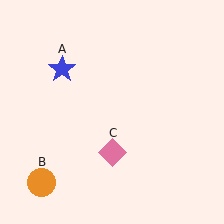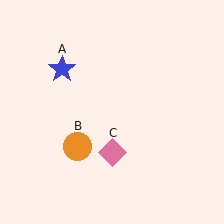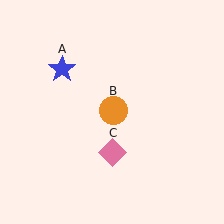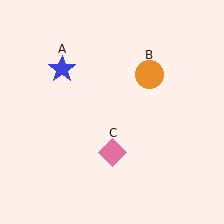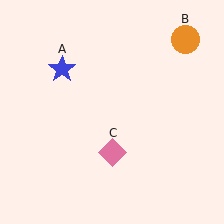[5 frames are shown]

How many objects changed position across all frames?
1 object changed position: orange circle (object B).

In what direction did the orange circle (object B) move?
The orange circle (object B) moved up and to the right.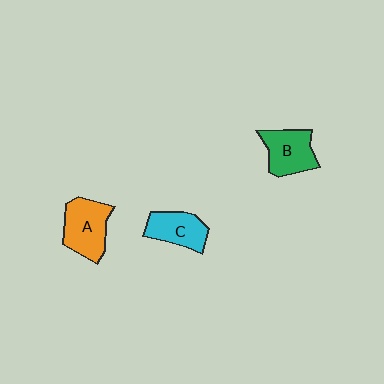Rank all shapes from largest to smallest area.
From largest to smallest: A (orange), B (green), C (cyan).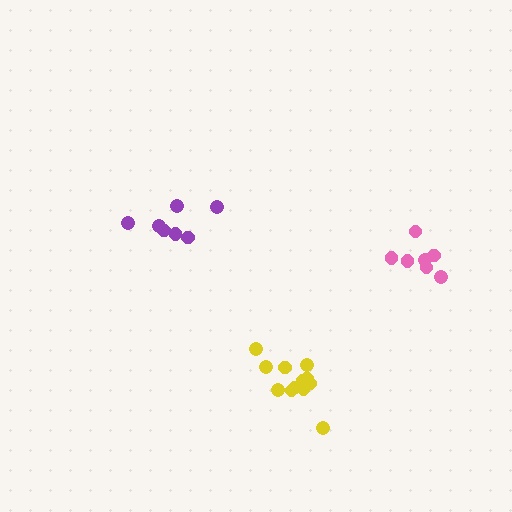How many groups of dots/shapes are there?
There are 3 groups.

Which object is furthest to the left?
The purple cluster is leftmost.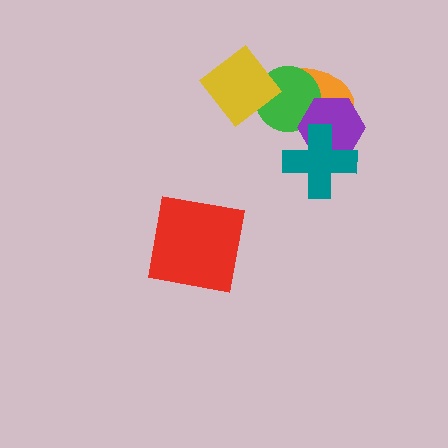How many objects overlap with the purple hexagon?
3 objects overlap with the purple hexagon.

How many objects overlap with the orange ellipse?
4 objects overlap with the orange ellipse.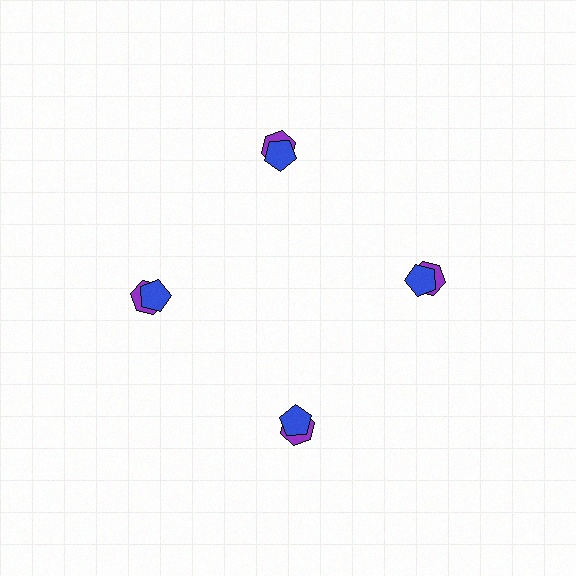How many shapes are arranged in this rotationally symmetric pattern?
There are 8 shapes, arranged in 4 groups of 2.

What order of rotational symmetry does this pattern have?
This pattern has 4-fold rotational symmetry.